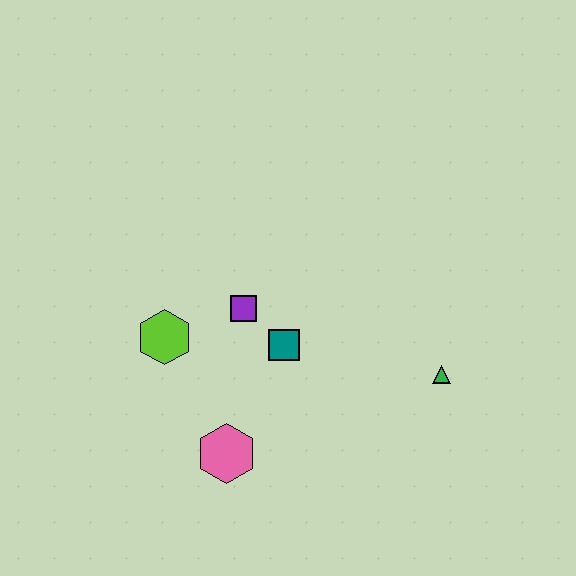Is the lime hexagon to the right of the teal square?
No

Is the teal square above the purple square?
No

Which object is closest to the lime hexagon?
The purple square is closest to the lime hexagon.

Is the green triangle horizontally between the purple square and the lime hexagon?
No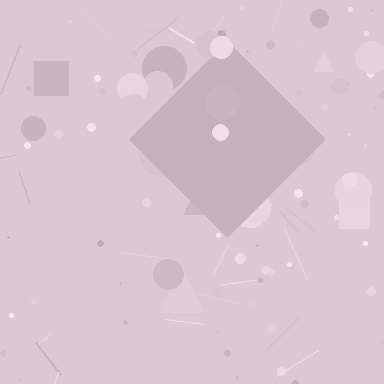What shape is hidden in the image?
A diamond is hidden in the image.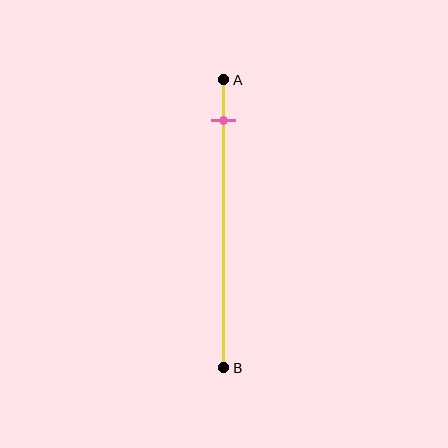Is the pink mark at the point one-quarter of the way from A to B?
No, the mark is at about 15% from A, not at the 25% one-quarter point.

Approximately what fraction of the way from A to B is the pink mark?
The pink mark is approximately 15% of the way from A to B.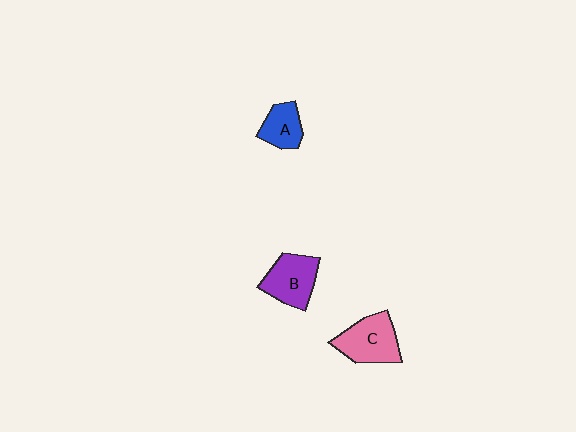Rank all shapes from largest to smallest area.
From largest to smallest: C (pink), B (purple), A (blue).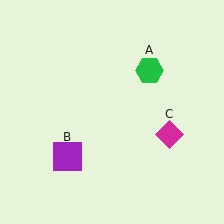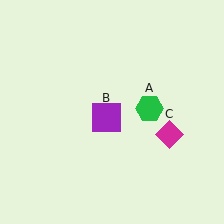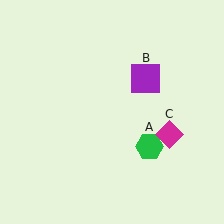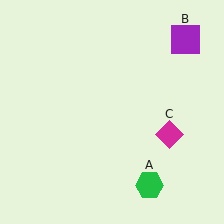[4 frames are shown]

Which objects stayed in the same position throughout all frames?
Magenta diamond (object C) remained stationary.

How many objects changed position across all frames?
2 objects changed position: green hexagon (object A), purple square (object B).